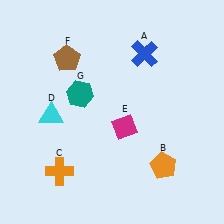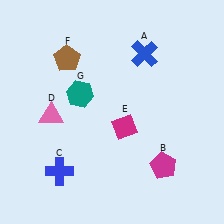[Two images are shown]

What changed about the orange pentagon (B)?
In Image 1, B is orange. In Image 2, it changed to magenta.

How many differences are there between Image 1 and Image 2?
There are 3 differences between the two images.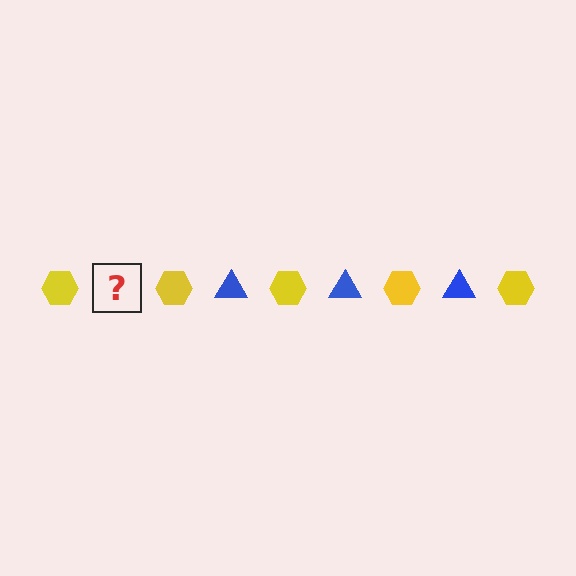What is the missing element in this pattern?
The missing element is a blue triangle.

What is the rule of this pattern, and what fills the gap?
The rule is that the pattern alternates between yellow hexagon and blue triangle. The gap should be filled with a blue triangle.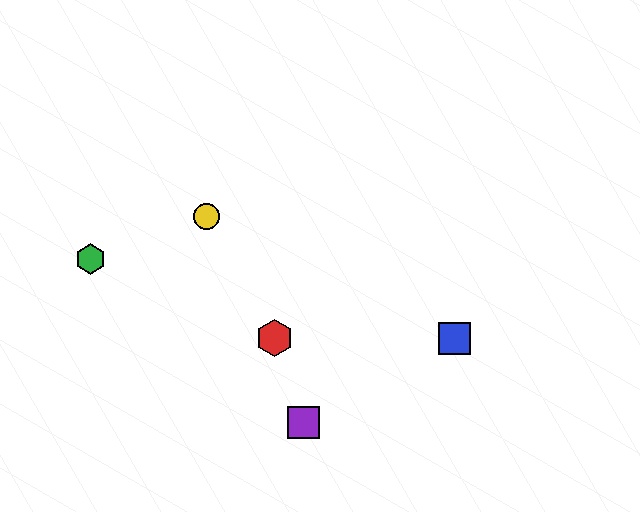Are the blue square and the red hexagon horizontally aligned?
Yes, both are at y≈338.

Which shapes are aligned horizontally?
The red hexagon, the blue square are aligned horizontally.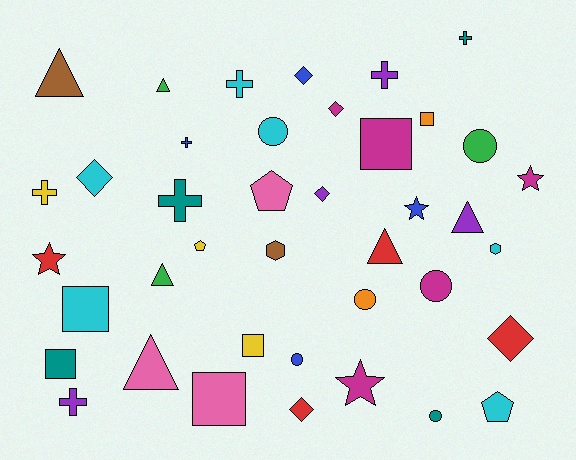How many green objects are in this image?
There are 3 green objects.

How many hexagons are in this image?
There are 2 hexagons.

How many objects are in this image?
There are 40 objects.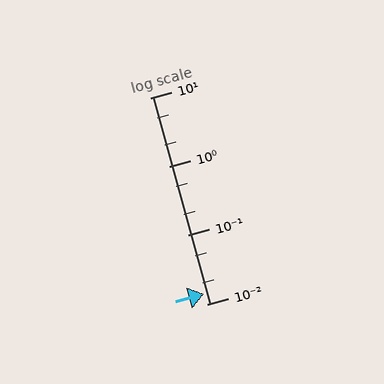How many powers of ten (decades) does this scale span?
The scale spans 3 decades, from 0.01 to 10.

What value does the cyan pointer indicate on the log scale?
The pointer indicates approximately 0.014.